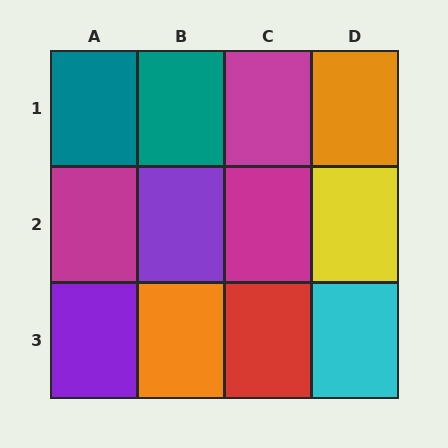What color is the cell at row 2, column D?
Yellow.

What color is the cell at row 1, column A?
Teal.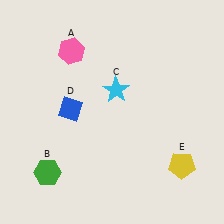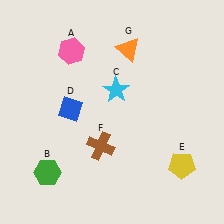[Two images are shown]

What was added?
A brown cross (F), an orange triangle (G) were added in Image 2.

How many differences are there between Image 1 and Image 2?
There are 2 differences between the two images.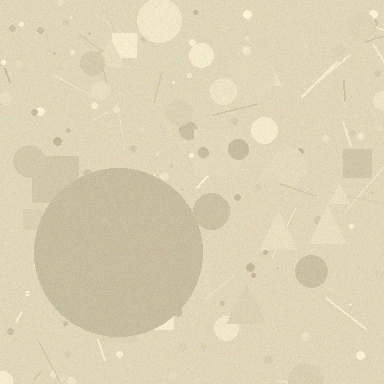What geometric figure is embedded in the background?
A circle is embedded in the background.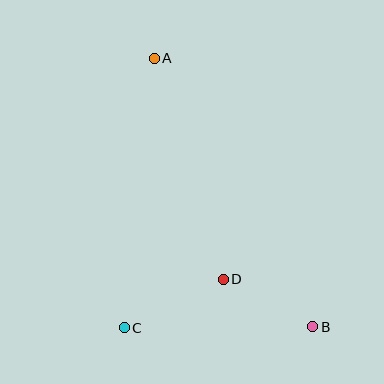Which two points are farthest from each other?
Points A and B are farthest from each other.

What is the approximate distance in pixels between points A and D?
The distance between A and D is approximately 232 pixels.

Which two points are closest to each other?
Points B and D are closest to each other.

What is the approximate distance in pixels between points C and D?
The distance between C and D is approximately 111 pixels.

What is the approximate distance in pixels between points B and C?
The distance between B and C is approximately 189 pixels.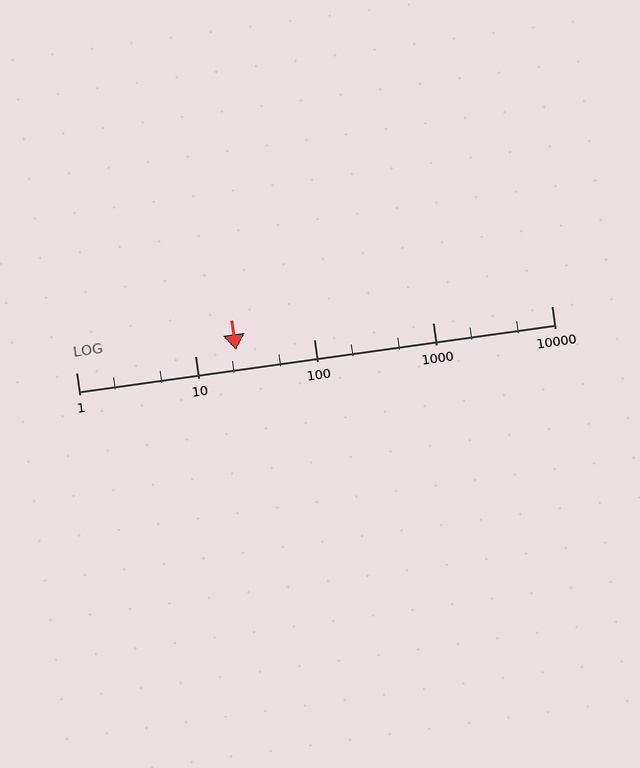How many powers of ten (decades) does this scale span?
The scale spans 4 decades, from 1 to 10000.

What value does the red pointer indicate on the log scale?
The pointer indicates approximately 22.